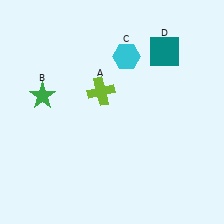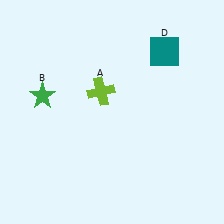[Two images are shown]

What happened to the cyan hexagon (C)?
The cyan hexagon (C) was removed in Image 2. It was in the top-right area of Image 1.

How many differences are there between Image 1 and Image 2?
There is 1 difference between the two images.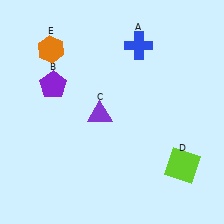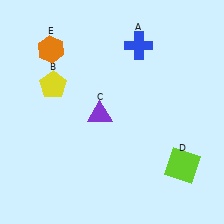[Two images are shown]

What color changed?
The pentagon (B) changed from purple in Image 1 to yellow in Image 2.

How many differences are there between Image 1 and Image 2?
There is 1 difference between the two images.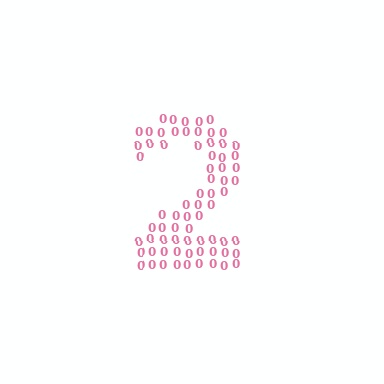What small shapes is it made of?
It is made of small digit 0's.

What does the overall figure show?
The overall figure shows the digit 2.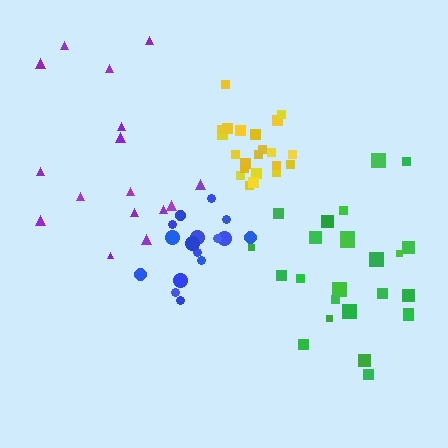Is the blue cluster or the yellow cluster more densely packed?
Yellow.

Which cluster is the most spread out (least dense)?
Purple.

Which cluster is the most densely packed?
Yellow.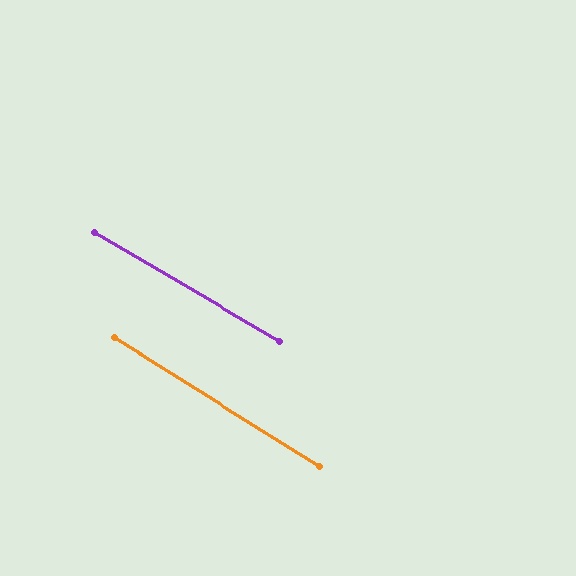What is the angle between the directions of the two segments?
Approximately 2 degrees.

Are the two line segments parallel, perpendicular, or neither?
Parallel — their directions differ by only 1.7°.